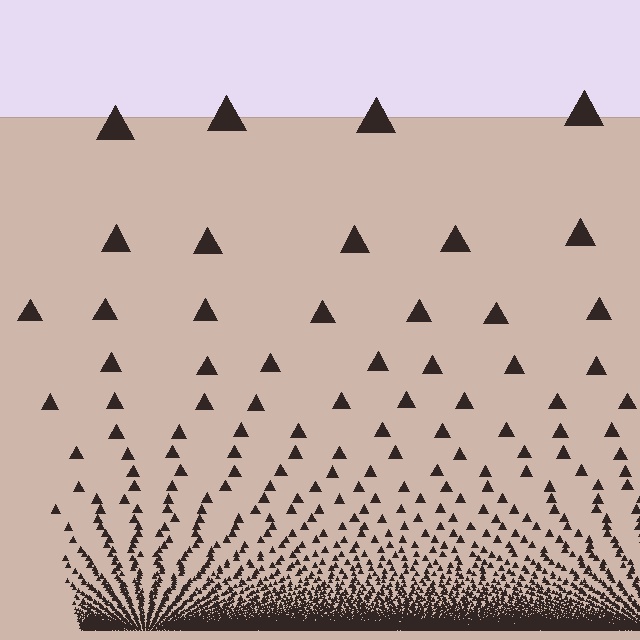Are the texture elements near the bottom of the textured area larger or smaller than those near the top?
Smaller. The gradient is inverted — elements near the bottom are smaller and denser.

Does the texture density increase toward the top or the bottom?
Density increases toward the bottom.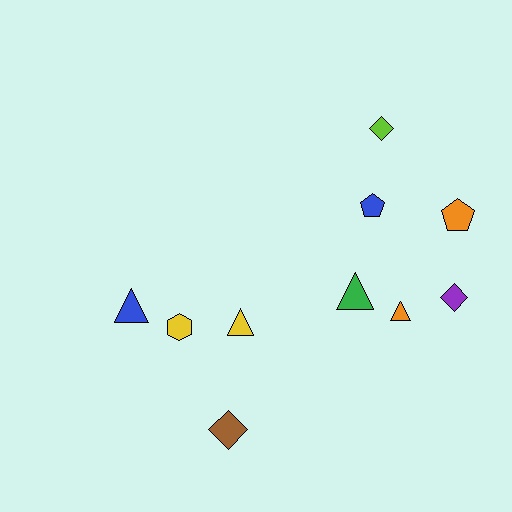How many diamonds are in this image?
There are 3 diamonds.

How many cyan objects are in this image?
There are no cyan objects.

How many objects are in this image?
There are 10 objects.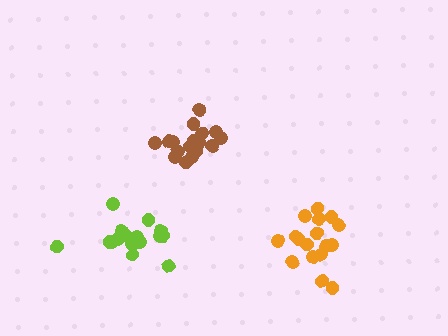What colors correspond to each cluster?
The clusters are colored: lime, orange, brown.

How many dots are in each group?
Group 1: 17 dots, Group 2: 17 dots, Group 3: 17 dots (51 total).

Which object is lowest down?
The orange cluster is bottommost.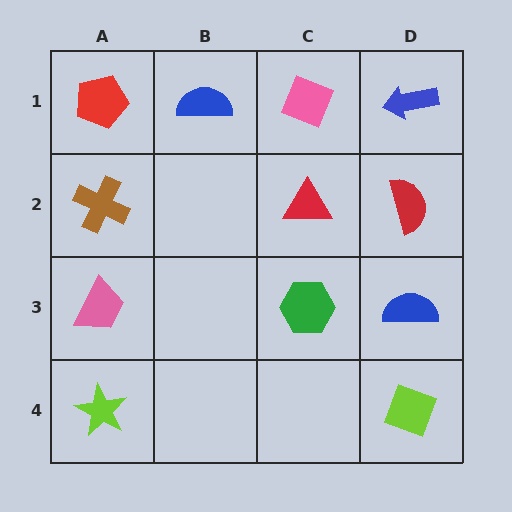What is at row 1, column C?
A pink diamond.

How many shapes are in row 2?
3 shapes.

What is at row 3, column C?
A green hexagon.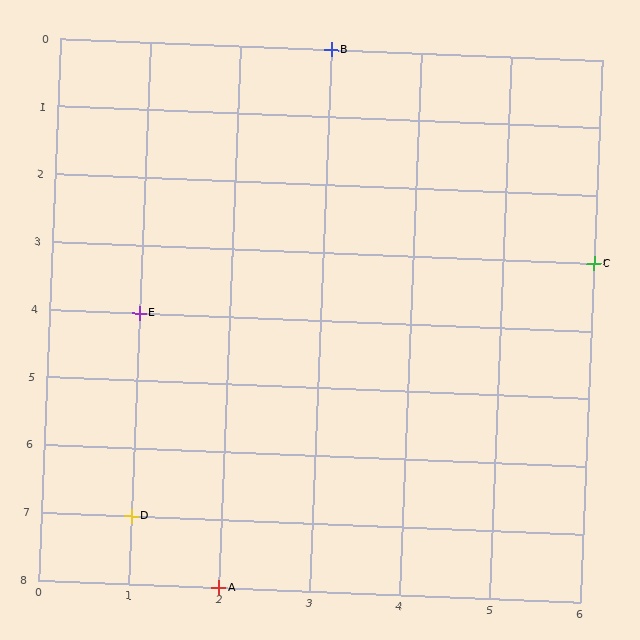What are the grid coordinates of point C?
Point C is at grid coordinates (6, 3).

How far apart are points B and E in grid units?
Points B and E are 2 columns and 4 rows apart (about 4.5 grid units diagonally).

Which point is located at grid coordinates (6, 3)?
Point C is at (6, 3).